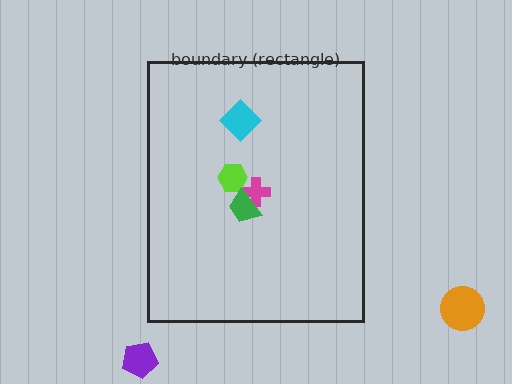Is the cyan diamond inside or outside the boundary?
Inside.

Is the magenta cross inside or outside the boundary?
Inside.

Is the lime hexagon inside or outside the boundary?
Inside.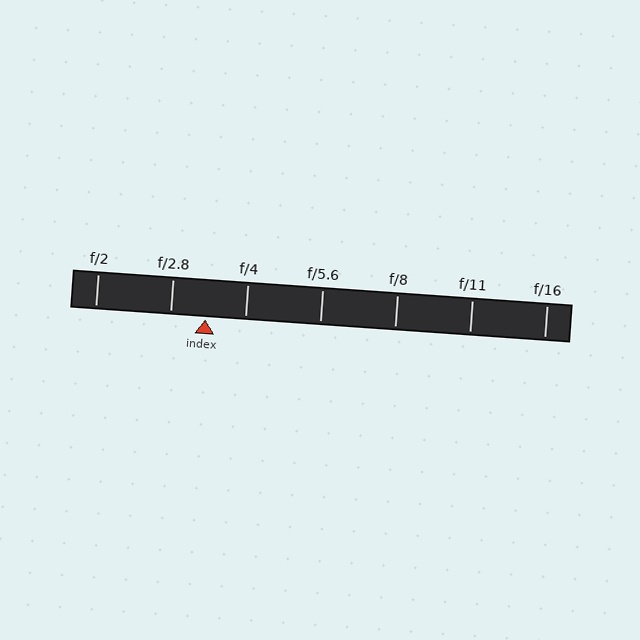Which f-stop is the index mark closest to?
The index mark is closest to f/2.8.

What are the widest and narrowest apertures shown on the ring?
The widest aperture shown is f/2 and the narrowest is f/16.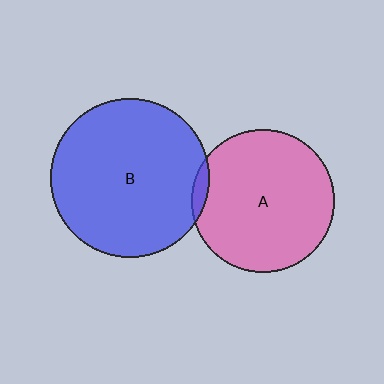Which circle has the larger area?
Circle B (blue).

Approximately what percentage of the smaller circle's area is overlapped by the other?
Approximately 5%.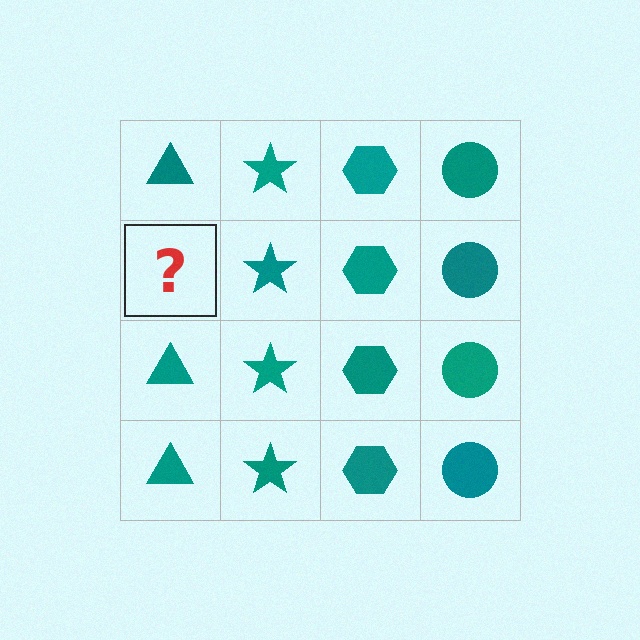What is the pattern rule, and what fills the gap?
The rule is that each column has a consistent shape. The gap should be filled with a teal triangle.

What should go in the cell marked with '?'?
The missing cell should contain a teal triangle.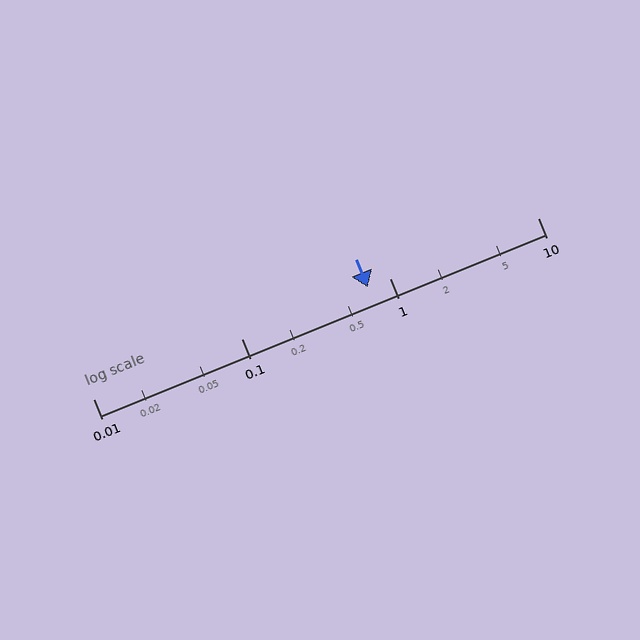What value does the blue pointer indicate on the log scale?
The pointer indicates approximately 0.71.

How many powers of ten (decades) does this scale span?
The scale spans 3 decades, from 0.01 to 10.